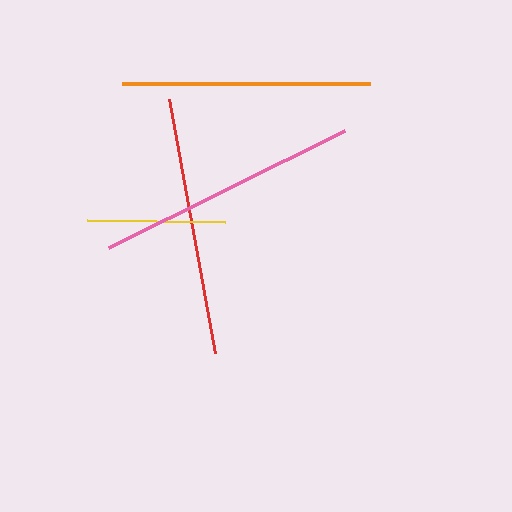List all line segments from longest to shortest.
From longest to shortest: pink, red, orange, yellow.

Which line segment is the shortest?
The yellow line is the shortest at approximately 137 pixels.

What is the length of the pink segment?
The pink segment is approximately 264 pixels long.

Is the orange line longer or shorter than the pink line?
The pink line is longer than the orange line.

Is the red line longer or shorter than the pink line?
The pink line is longer than the red line.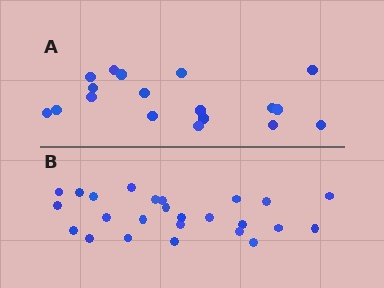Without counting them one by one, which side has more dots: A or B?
Region B (the bottom region) has more dots.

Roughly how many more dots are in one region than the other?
Region B has roughly 8 or so more dots than region A.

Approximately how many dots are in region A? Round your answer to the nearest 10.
About 20 dots. (The exact count is 18, which rounds to 20.)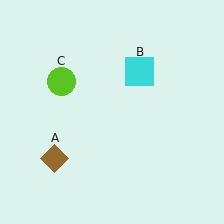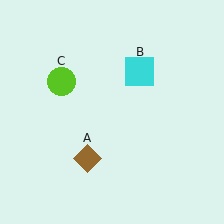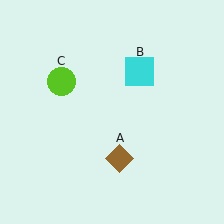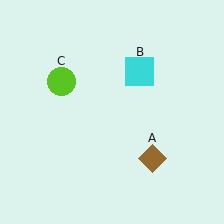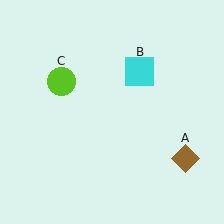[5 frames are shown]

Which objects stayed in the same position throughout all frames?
Cyan square (object B) and lime circle (object C) remained stationary.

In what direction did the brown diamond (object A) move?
The brown diamond (object A) moved right.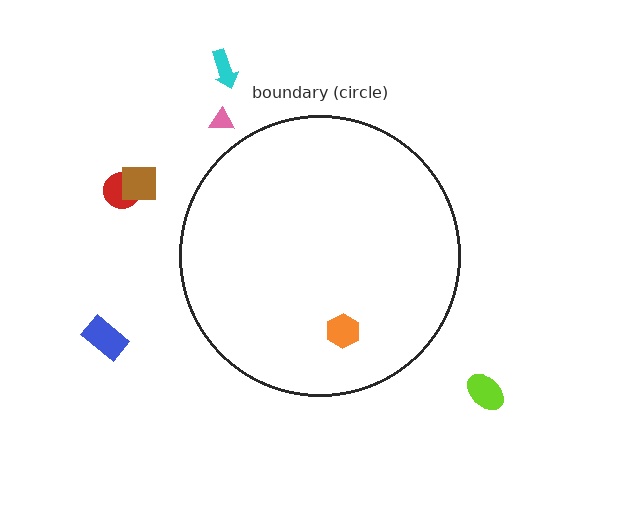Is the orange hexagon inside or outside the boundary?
Inside.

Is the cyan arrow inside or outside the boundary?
Outside.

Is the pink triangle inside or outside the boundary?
Outside.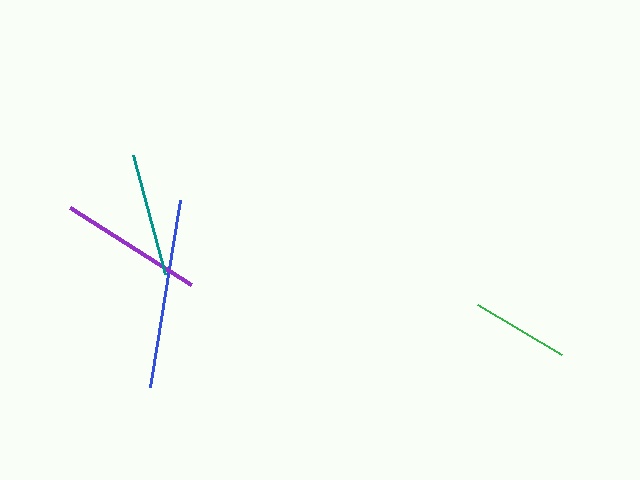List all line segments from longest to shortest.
From longest to shortest: blue, purple, teal, green.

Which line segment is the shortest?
The green line is the shortest at approximately 97 pixels.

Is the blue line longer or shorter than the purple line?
The blue line is longer than the purple line.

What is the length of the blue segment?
The blue segment is approximately 189 pixels long.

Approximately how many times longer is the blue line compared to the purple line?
The blue line is approximately 1.3 times the length of the purple line.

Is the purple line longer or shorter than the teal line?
The purple line is longer than the teal line.